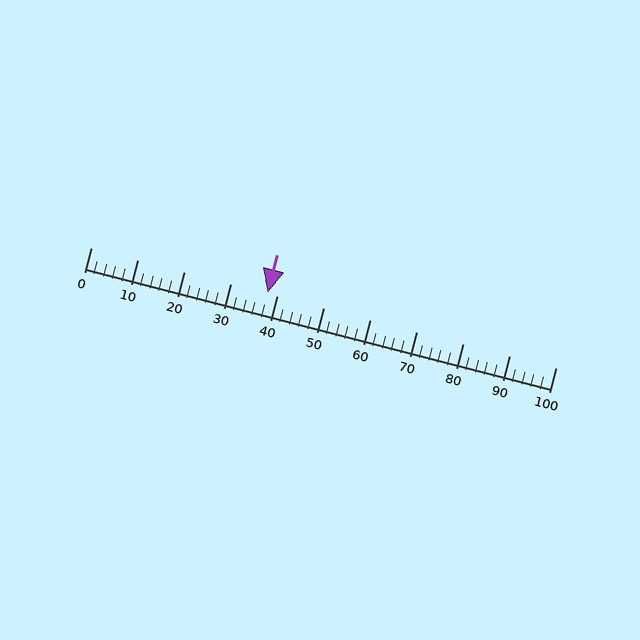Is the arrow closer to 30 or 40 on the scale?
The arrow is closer to 40.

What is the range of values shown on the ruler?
The ruler shows values from 0 to 100.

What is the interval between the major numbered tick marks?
The major tick marks are spaced 10 units apart.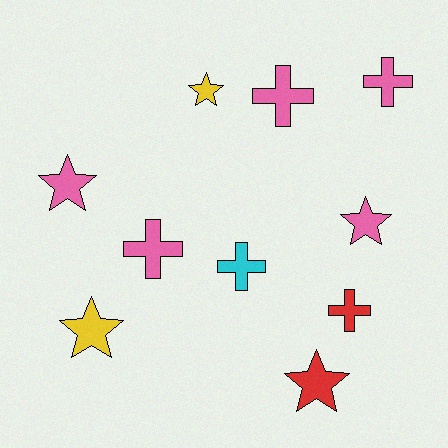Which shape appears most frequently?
Star, with 5 objects.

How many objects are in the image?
There are 10 objects.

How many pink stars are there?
There are 2 pink stars.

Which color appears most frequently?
Pink, with 5 objects.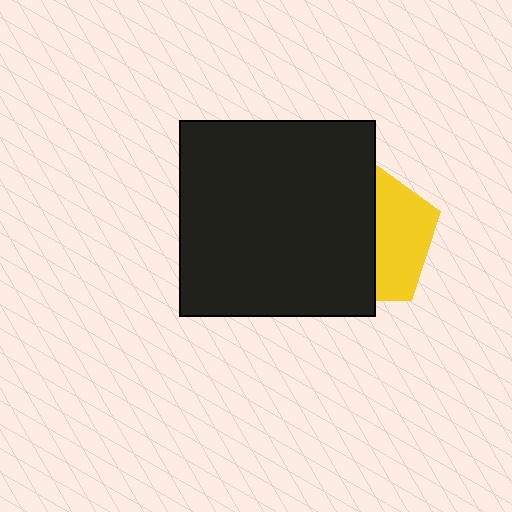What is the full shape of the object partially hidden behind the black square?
The partially hidden object is a yellow pentagon.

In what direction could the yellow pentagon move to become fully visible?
The yellow pentagon could move right. That would shift it out from behind the black square entirely.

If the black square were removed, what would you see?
You would see the complete yellow pentagon.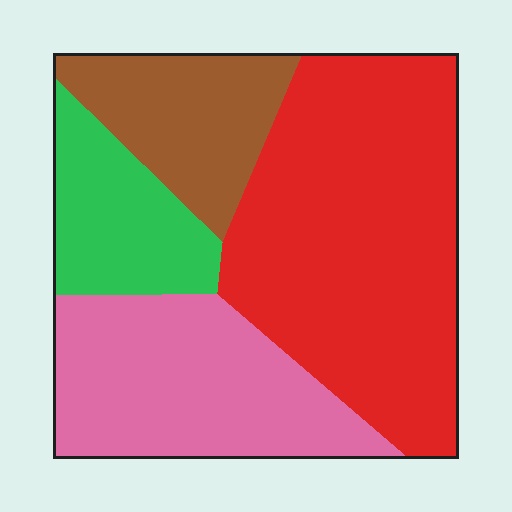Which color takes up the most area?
Red, at roughly 45%.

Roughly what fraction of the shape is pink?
Pink takes up about one quarter (1/4) of the shape.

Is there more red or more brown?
Red.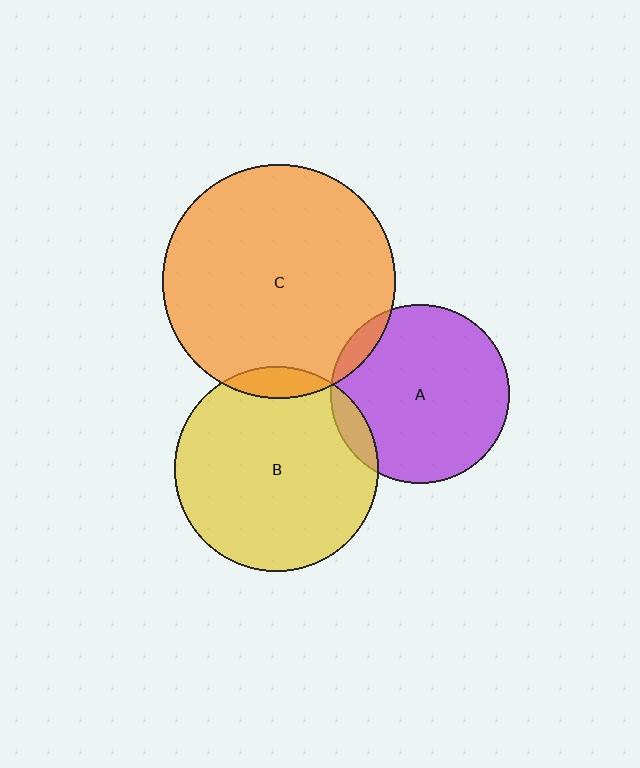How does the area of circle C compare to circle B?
Approximately 1.3 times.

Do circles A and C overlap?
Yes.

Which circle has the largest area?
Circle C (orange).